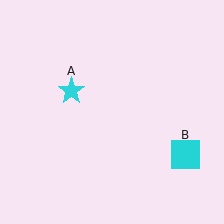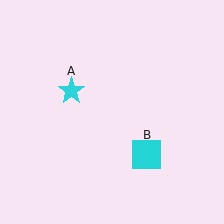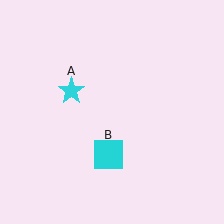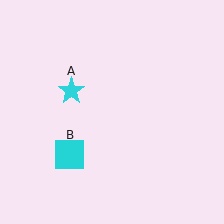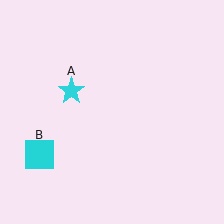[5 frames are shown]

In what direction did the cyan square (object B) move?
The cyan square (object B) moved left.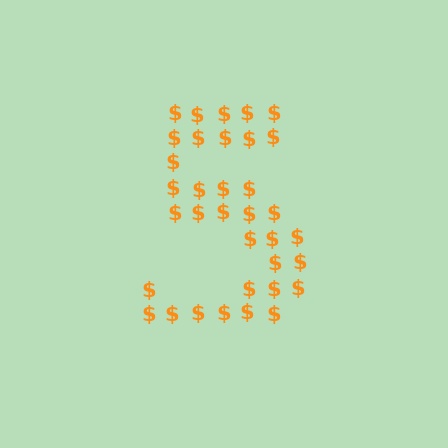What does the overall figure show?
The overall figure shows the digit 5.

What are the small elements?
The small elements are dollar signs.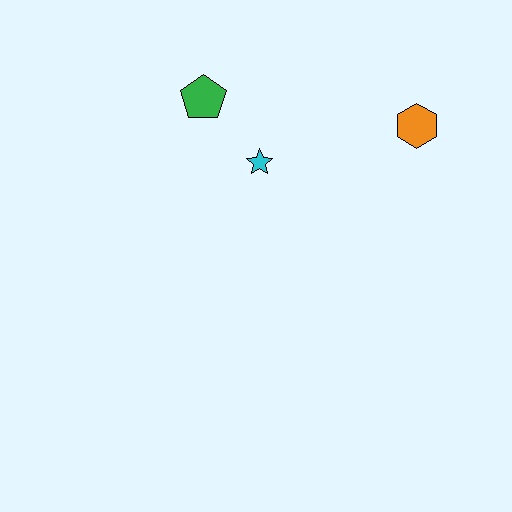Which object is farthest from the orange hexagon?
The green pentagon is farthest from the orange hexagon.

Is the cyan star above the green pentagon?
No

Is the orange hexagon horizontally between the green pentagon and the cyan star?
No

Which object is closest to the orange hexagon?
The cyan star is closest to the orange hexagon.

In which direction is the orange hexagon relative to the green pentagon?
The orange hexagon is to the right of the green pentagon.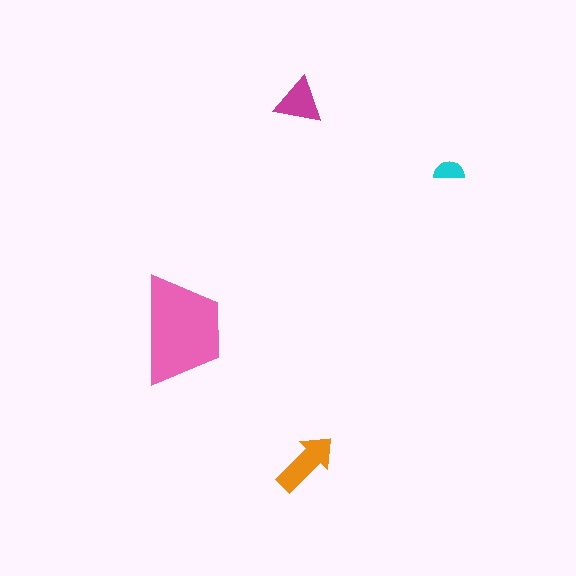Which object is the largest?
The pink trapezoid.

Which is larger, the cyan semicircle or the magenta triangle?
The magenta triangle.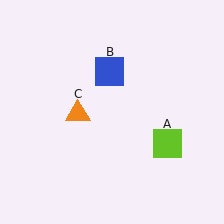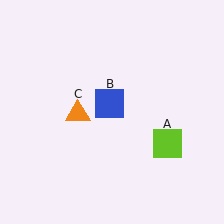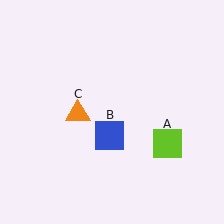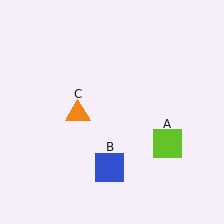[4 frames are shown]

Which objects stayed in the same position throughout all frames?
Lime square (object A) and orange triangle (object C) remained stationary.